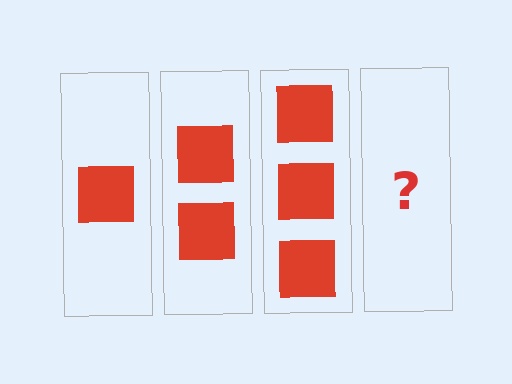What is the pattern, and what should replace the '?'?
The pattern is that each step adds one more square. The '?' should be 4 squares.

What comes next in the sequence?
The next element should be 4 squares.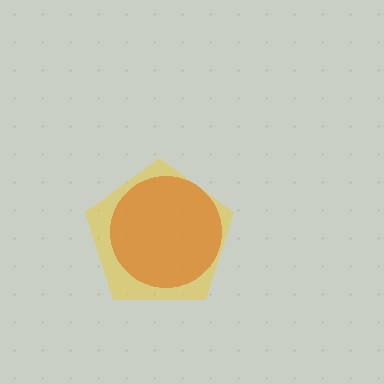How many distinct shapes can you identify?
There are 2 distinct shapes: a red circle, a yellow pentagon.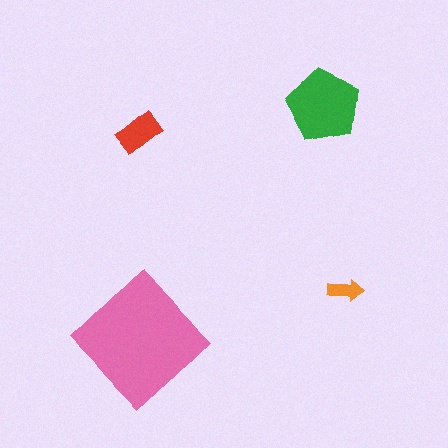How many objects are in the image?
There are 4 objects in the image.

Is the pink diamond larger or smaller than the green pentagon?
Larger.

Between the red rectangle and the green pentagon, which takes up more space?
The green pentagon.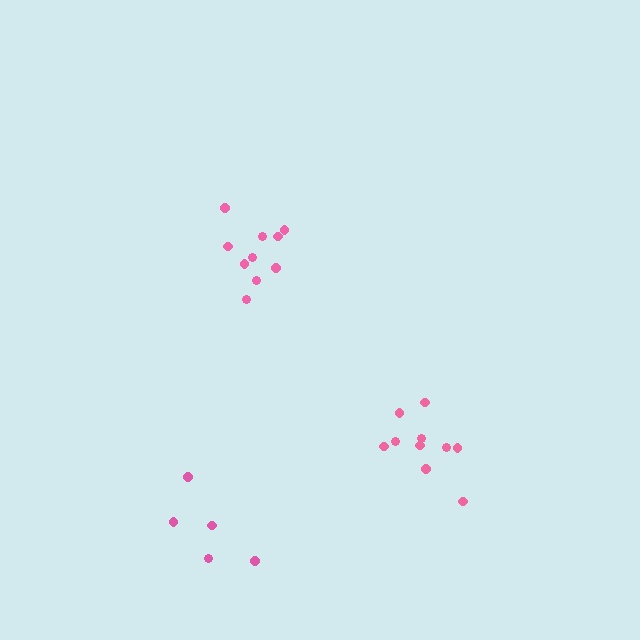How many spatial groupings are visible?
There are 3 spatial groupings.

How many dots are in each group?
Group 1: 10 dots, Group 2: 5 dots, Group 3: 10 dots (25 total).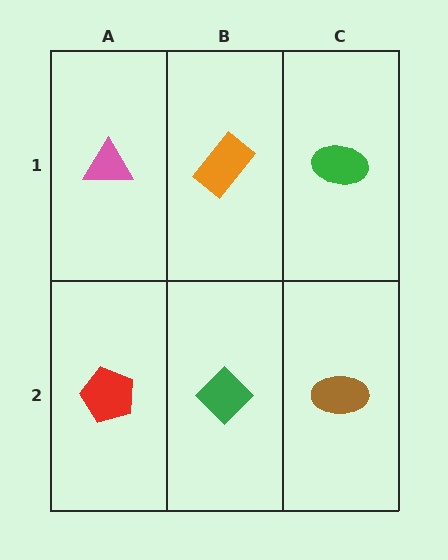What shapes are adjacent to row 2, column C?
A green ellipse (row 1, column C), a green diamond (row 2, column B).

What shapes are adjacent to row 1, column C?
A brown ellipse (row 2, column C), an orange rectangle (row 1, column B).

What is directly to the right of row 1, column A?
An orange rectangle.